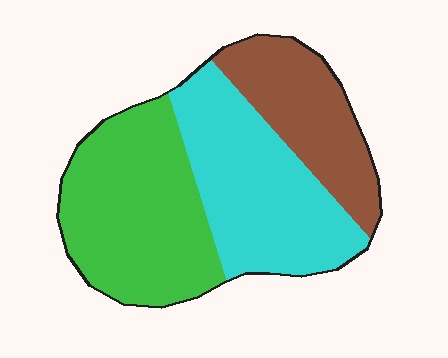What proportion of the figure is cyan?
Cyan takes up about three eighths (3/8) of the figure.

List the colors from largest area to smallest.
From largest to smallest: green, cyan, brown.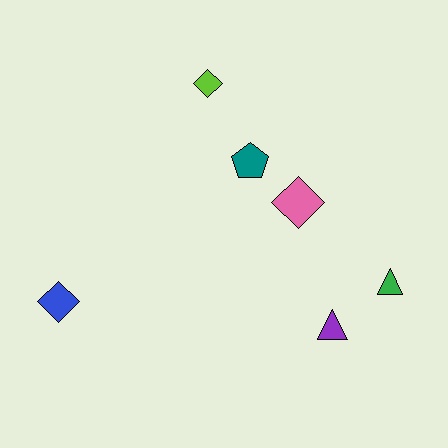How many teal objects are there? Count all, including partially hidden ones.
There is 1 teal object.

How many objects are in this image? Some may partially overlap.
There are 6 objects.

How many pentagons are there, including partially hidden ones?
There is 1 pentagon.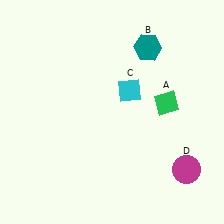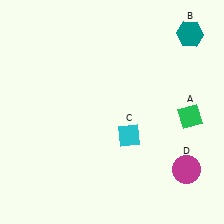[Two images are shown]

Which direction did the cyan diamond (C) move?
The cyan diamond (C) moved down.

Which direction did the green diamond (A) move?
The green diamond (A) moved right.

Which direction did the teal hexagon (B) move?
The teal hexagon (B) moved right.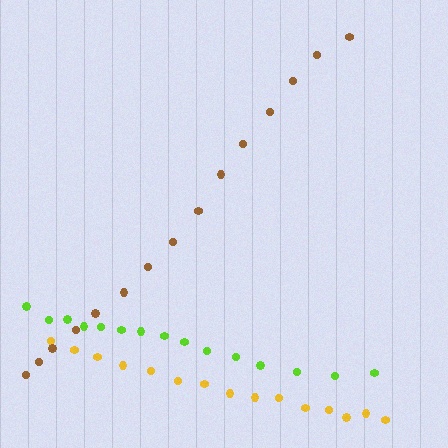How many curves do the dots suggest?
There are 3 distinct paths.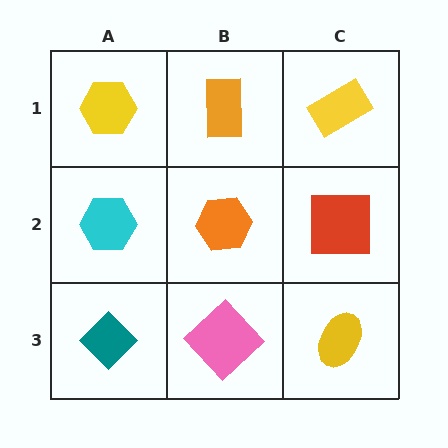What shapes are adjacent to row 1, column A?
A cyan hexagon (row 2, column A), an orange rectangle (row 1, column B).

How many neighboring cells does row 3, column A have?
2.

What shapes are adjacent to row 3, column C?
A red square (row 2, column C), a pink diamond (row 3, column B).